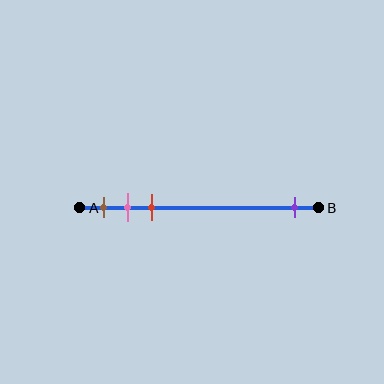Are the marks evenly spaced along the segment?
No, the marks are not evenly spaced.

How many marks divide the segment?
There are 4 marks dividing the segment.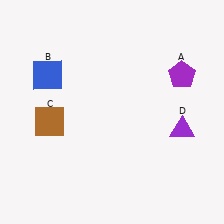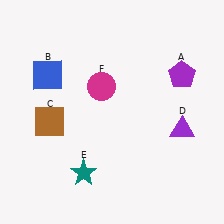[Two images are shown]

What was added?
A teal star (E), a magenta circle (F) were added in Image 2.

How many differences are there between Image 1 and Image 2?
There are 2 differences between the two images.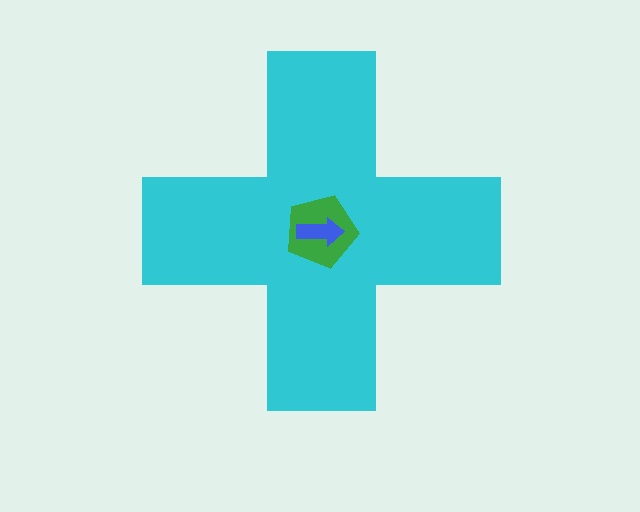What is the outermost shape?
The cyan cross.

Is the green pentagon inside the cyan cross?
Yes.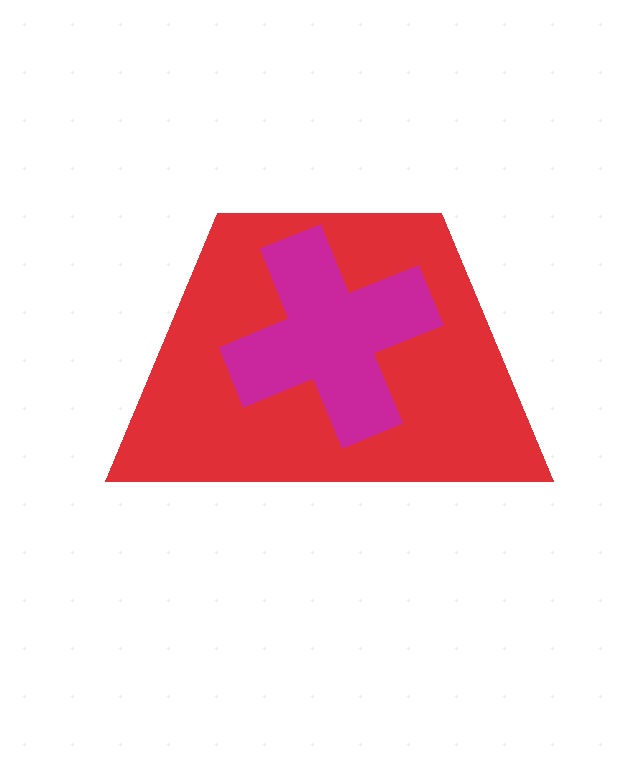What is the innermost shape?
The magenta cross.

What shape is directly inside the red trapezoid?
The magenta cross.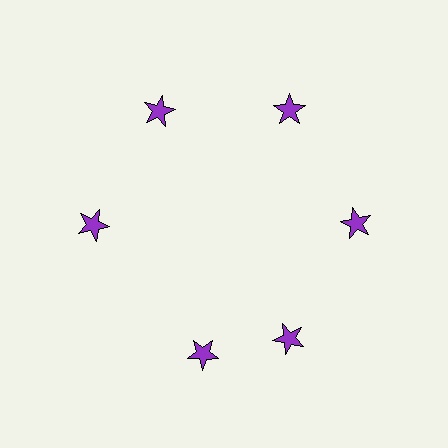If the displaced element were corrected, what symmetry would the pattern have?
It would have 6-fold rotational symmetry — the pattern would map onto itself every 60 degrees.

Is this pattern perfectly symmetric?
No. The 6 purple stars are arranged in a ring, but one element near the 7 o'clock position is rotated out of alignment along the ring, breaking the 6-fold rotational symmetry.